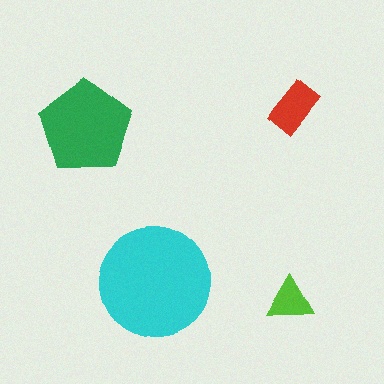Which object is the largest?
The cyan circle.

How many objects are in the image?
There are 4 objects in the image.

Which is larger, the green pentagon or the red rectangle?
The green pentagon.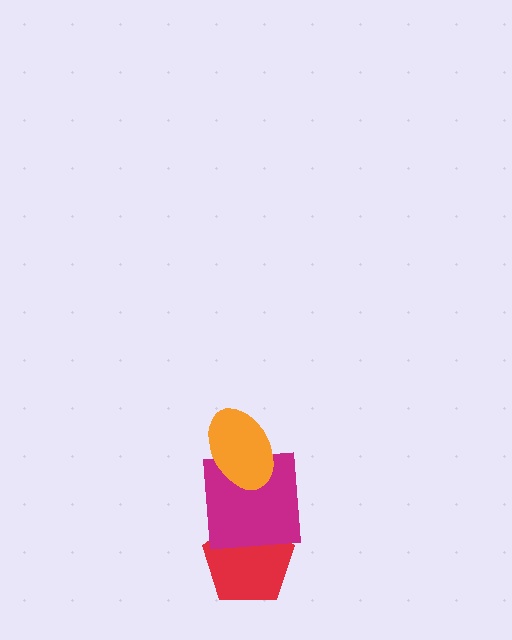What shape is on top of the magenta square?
The orange ellipse is on top of the magenta square.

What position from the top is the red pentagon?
The red pentagon is 3rd from the top.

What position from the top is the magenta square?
The magenta square is 2nd from the top.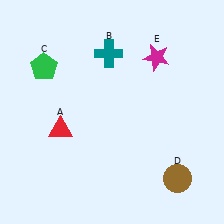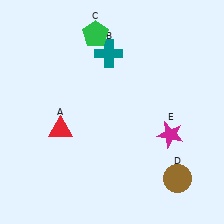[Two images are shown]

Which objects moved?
The objects that moved are: the green pentagon (C), the magenta star (E).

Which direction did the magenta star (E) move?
The magenta star (E) moved down.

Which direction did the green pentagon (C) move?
The green pentagon (C) moved right.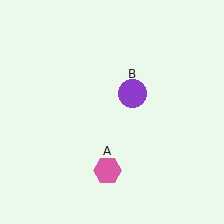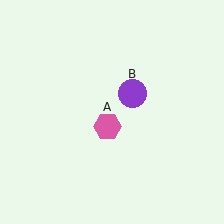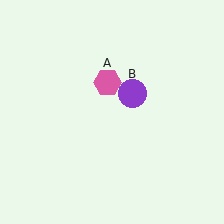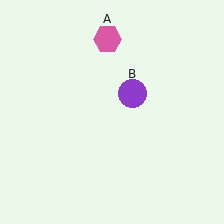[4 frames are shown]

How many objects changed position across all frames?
1 object changed position: pink hexagon (object A).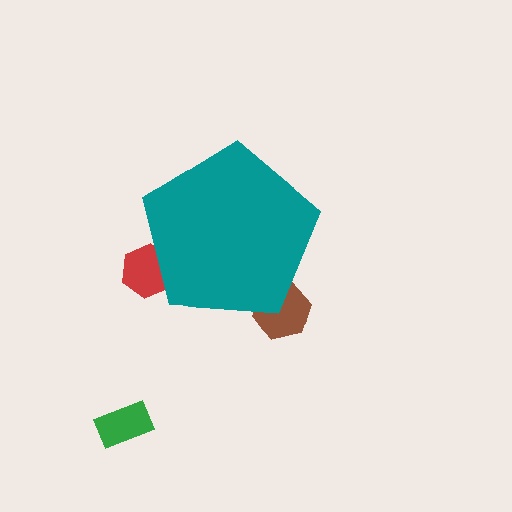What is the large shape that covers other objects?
A teal pentagon.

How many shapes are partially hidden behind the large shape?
2 shapes are partially hidden.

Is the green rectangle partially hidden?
No, the green rectangle is fully visible.